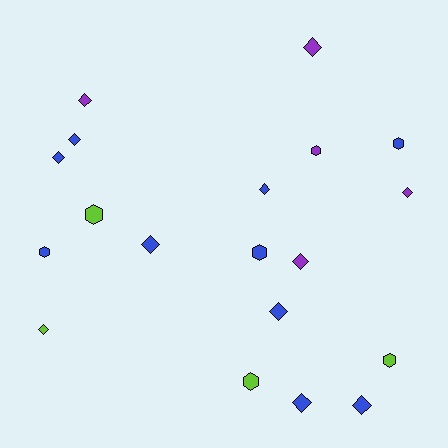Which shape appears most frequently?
Diamond, with 12 objects.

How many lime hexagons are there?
There are 3 lime hexagons.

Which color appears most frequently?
Blue, with 10 objects.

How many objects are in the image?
There are 19 objects.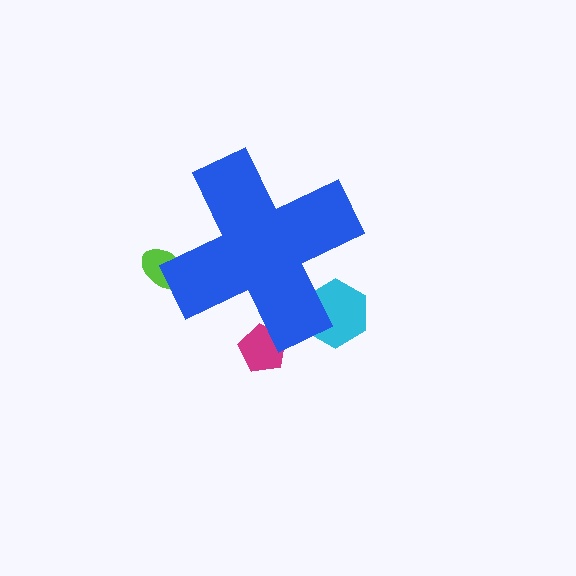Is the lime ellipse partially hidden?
Yes, the lime ellipse is partially hidden behind the blue cross.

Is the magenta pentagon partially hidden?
Yes, the magenta pentagon is partially hidden behind the blue cross.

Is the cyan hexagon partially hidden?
Yes, the cyan hexagon is partially hidden behind the blue cross.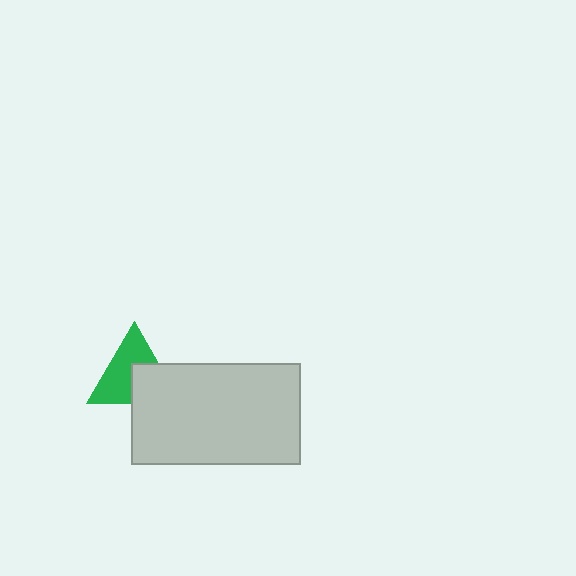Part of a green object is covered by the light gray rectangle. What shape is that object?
It is a triangle.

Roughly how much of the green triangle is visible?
About half of it is visible (roughly 61%).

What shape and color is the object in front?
The object in front is a light gray rectangle.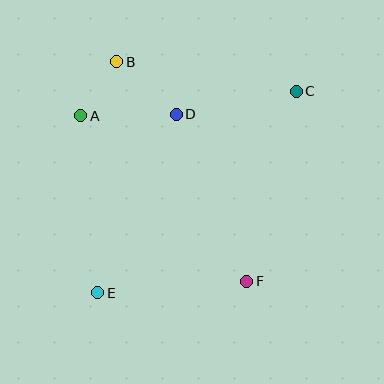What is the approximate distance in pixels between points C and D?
The distance between C and D is approximately 122 pixels.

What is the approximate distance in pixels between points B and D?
The distance between B and D is approximately 79 pixels.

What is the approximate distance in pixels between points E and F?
The distance between E and F is approximately 149 pixels.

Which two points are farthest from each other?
Points C and E are farthest from each other.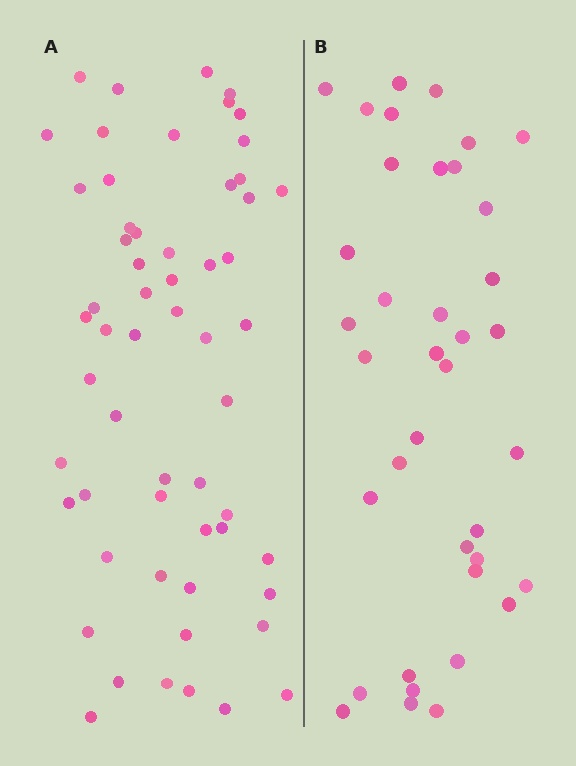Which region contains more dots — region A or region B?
Region A (the left region) has more dots.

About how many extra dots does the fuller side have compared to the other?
Region A has approximately 20 more dots than region B.